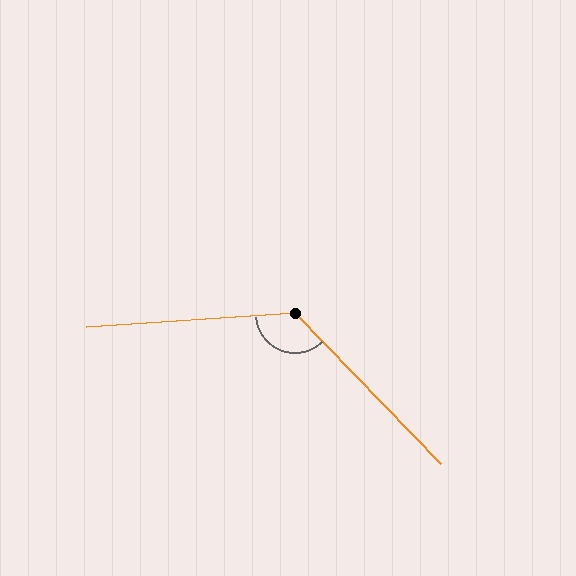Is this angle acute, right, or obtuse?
It is obtuse.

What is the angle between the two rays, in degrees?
Approximately 130 degrees.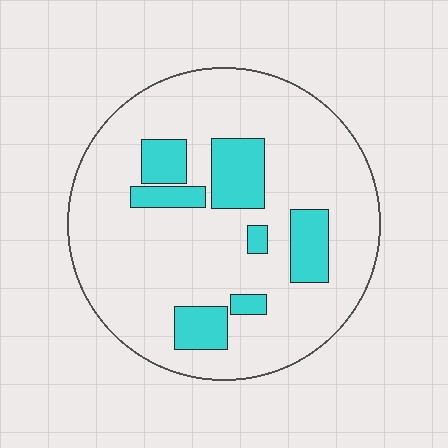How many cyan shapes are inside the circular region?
7.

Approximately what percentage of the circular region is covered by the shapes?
Approximately 20%.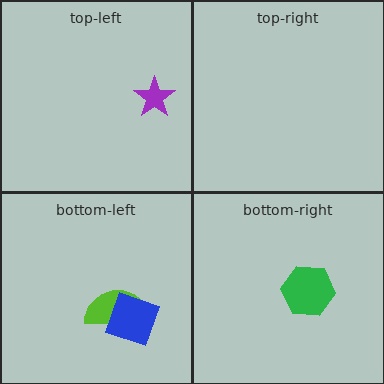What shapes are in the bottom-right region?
The green hexagon.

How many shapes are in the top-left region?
1.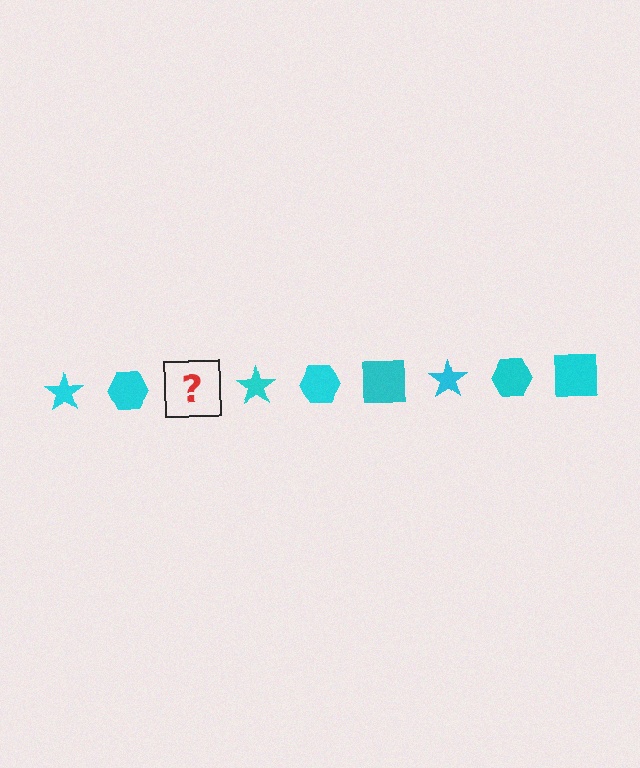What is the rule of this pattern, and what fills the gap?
The rule is that the pattern cycles through star, hexagon, square shapes in cyan. The gap should be filled with a cyan square.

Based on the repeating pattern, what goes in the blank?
The blank should be a cyan square.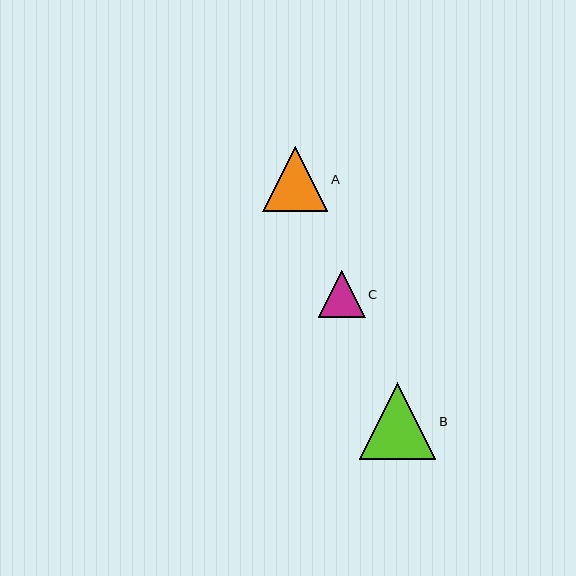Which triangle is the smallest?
Triangle C is the smallest with a size of approximately 47 pixels.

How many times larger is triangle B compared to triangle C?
Triangle B is approximately 1.6 times the size of triangle C.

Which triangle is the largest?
Triangle B is the largest with a size of approximately 76 pixels.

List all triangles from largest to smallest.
From largest to smallest: B, A, C.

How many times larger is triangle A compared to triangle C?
Triangle A is approximately 1.4 times the size of triangle C.